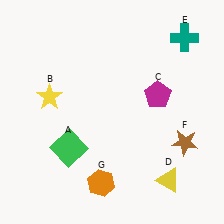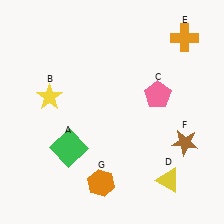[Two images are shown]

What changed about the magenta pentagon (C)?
In Image 1, C is magenta. In Image 2, it changed to pink.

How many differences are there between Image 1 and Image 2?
There are 2 differences between the two images.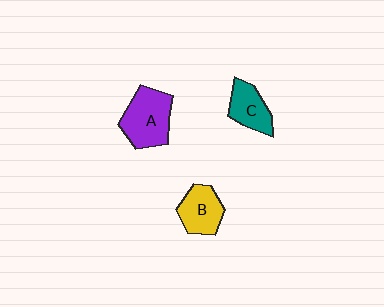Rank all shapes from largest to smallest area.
From largest to smallest: A (purple), B (yellow), C (teal).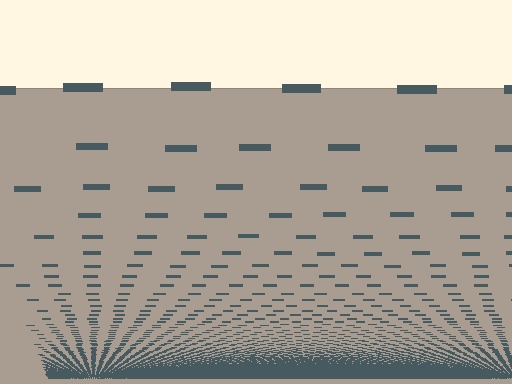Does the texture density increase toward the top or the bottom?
Density increases toward the bottom.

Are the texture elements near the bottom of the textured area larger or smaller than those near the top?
Smaller. The gradient is inverted — elements near the bottom are smaller and denser.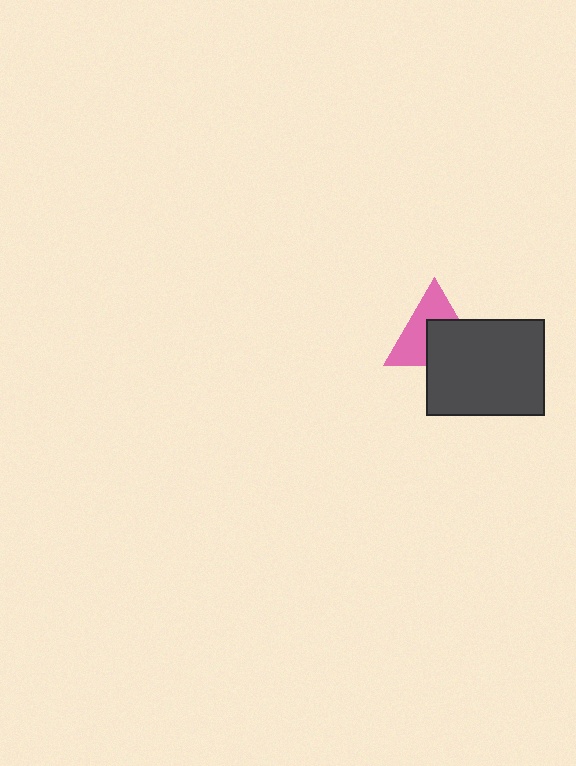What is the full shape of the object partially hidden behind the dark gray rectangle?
The partially hidden object is a pink triangle.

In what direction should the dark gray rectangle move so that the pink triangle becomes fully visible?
The dark gray rectangle should move toward the lower-right. That is the shortest direction to clear the overlap and leave the pink triangle fully visible.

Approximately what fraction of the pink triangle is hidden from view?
Roughly 47% of the pink triangle is hidden behind the dark gray rectangle.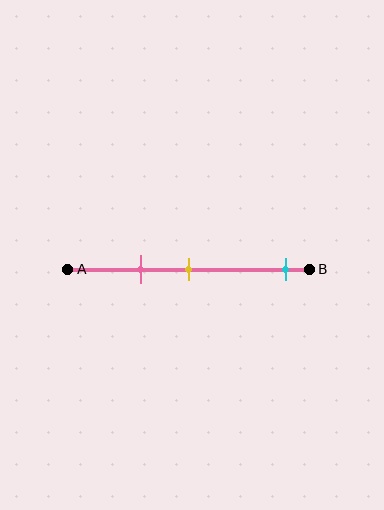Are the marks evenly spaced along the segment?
No, the marks are not evenly spaced.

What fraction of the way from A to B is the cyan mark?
The cyan mark is approximately 90% (0.9) of the way from A to B.